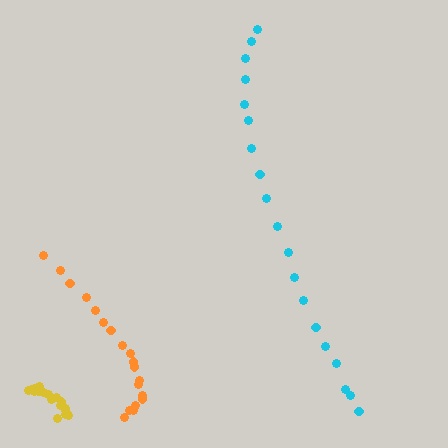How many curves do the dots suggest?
There are 3 distinct paths.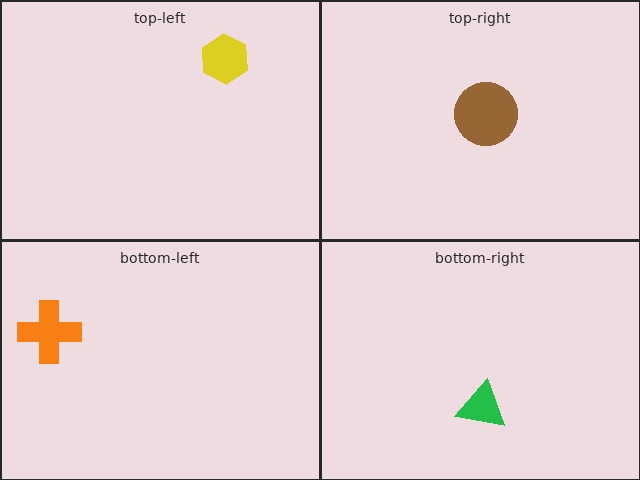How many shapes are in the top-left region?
1.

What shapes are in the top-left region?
The yellow hexagon.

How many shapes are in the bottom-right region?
1.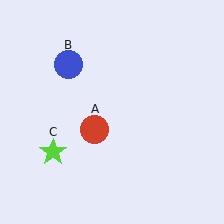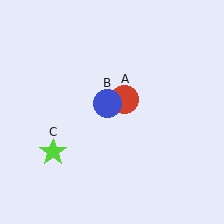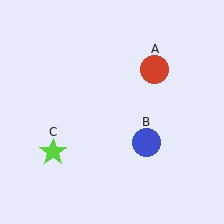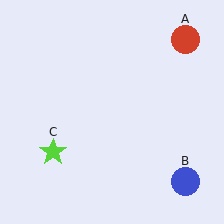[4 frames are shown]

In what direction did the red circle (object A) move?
The red circle (object A) moved up and to the right.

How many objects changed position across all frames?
2 objects changed position: red circle (object A), blue circle (object B).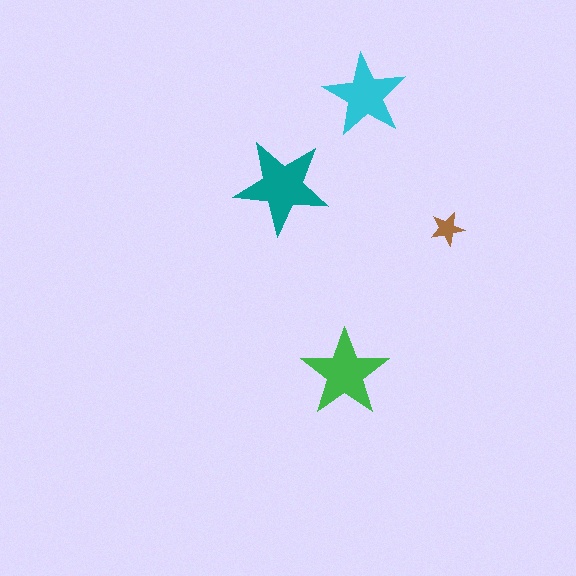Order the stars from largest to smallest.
the teal one, the green one, the cyan one, the brown one.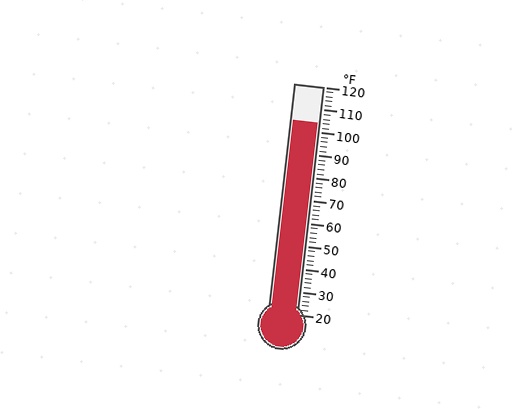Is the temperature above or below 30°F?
The temperature is above 30°F.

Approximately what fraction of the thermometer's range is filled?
The thermometer is filled to approximately 85% of its range.